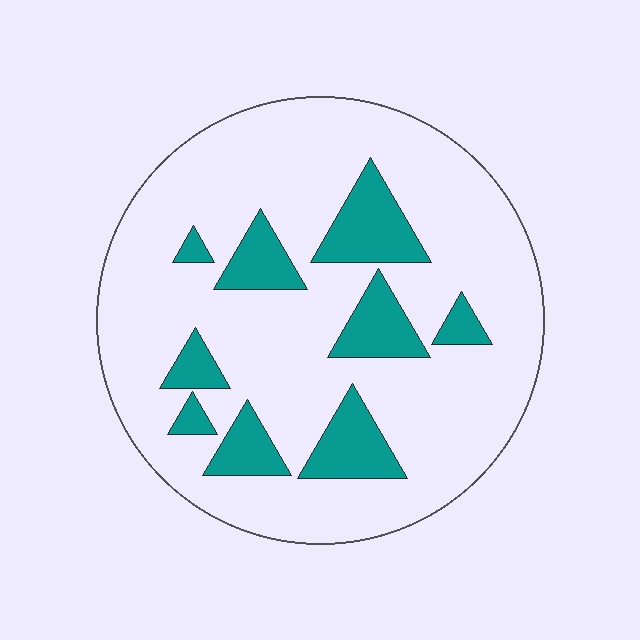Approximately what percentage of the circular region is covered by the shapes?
Approximately 20%.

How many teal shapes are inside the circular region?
9.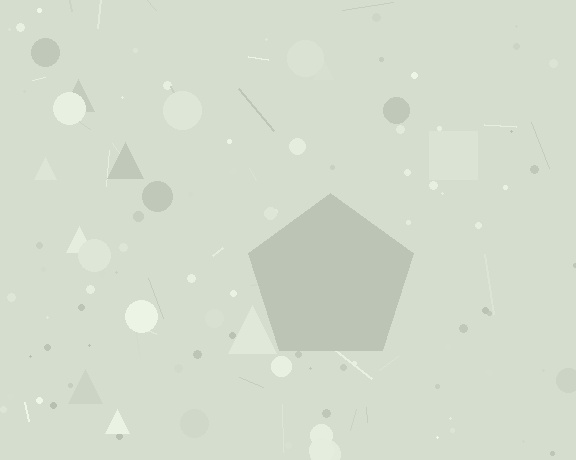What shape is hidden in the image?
A pentagon is hidden in the image.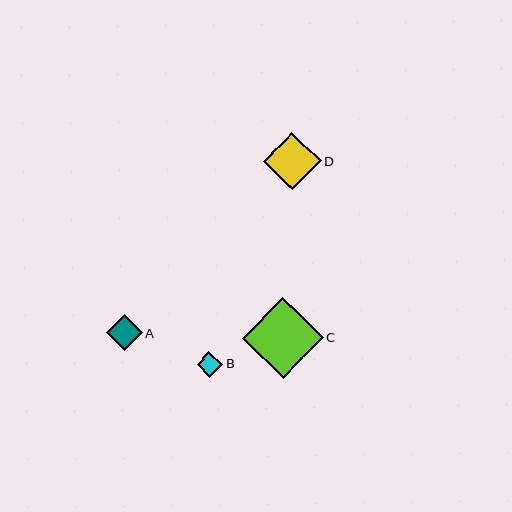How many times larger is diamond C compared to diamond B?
Diamond C is approximately 3.1 times the size of diamond B.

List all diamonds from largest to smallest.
From largest to smallest: C, D, A, B.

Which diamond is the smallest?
Diamond B is the smallest with a size of approximately 26 pixels.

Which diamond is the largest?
Diamond C is the largest with a size of approximately 81 pixels.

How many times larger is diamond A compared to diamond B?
Diamond A is approximately 1.4 times the size of diamond B.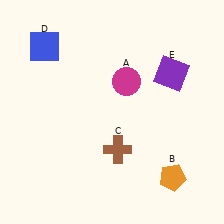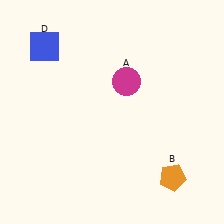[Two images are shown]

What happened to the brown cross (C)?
The brown cross (C) was removed in Image 2. It was in the bottom-right area of Image 1.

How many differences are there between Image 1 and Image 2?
There are 2 differences between the two images.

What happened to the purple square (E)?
The purple square (E) was removed in Image 2. It was in the top-right area of Image 1.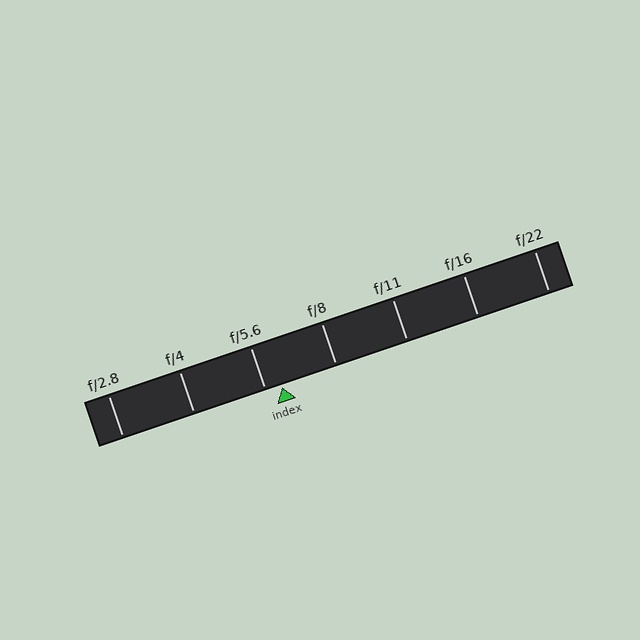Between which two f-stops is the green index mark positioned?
The index mark is between f/5.6 and f/8.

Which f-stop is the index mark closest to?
The index mark is closest to f/5.6.